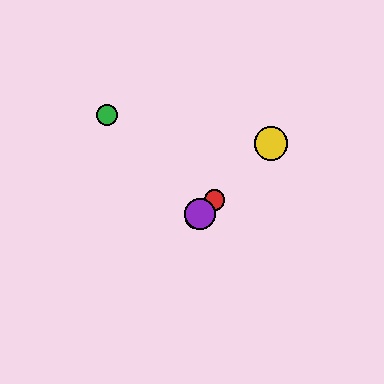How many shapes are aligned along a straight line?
4 shapes (the red circle, the blue circle, the yellow circle, the purple circle) are aligned along a straight line.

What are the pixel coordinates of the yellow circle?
The yellow circle is at (271, 144).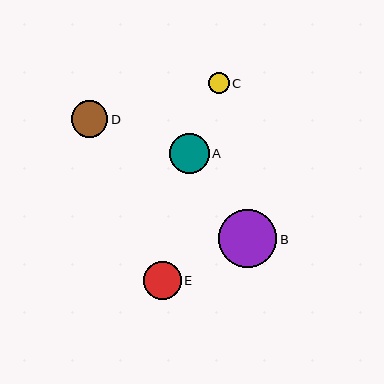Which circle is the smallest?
Circle C is the smallest with a size of approximately 21 pixels.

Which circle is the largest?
Circle B is the largest with a size of approximately 58 pixels.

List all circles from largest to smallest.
From largest to smallest: B, A, E, D, C.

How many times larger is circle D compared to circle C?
Circle D is approximately 1.7 times the size of circle C.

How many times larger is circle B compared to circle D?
Circle B is approximately 1.6 times the size of circle D.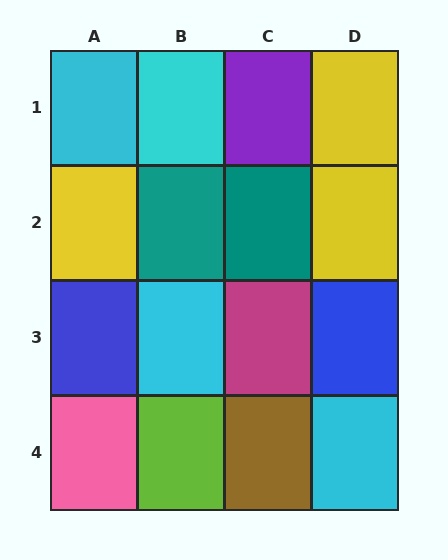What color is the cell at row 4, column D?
Cyan.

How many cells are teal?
2 cells are teal.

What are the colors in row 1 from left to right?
Cyan, cyan, purple, yellow.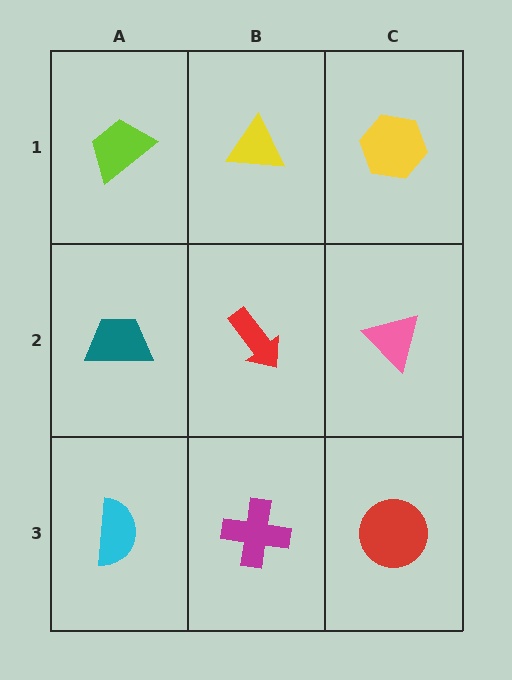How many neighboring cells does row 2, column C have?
3.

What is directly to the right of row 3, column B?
A red circle.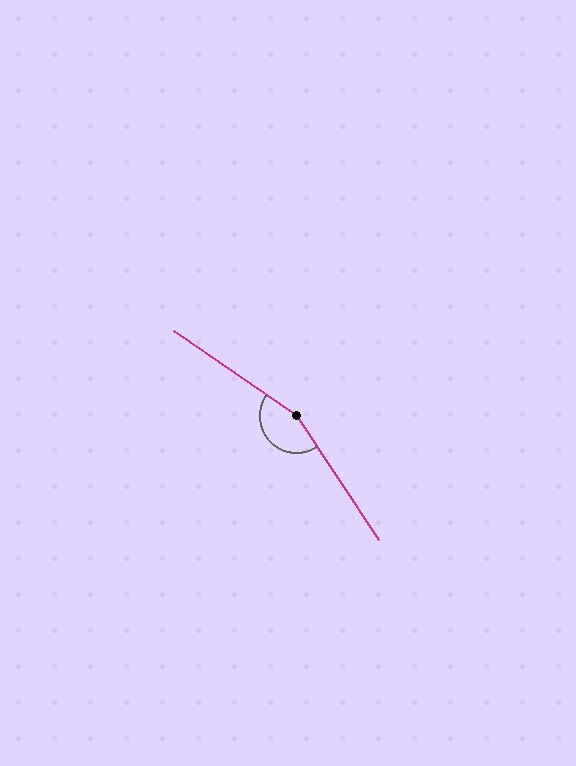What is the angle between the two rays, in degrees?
Approximately 158 degrees.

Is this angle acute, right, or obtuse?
It is obtuse.